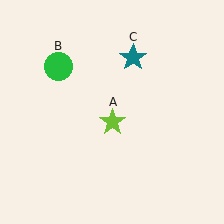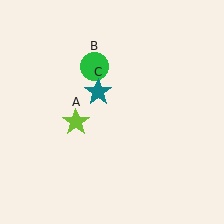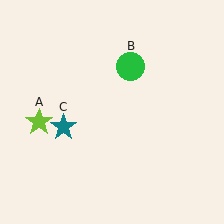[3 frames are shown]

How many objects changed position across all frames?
3 objects changed position: lime star (object A), green circle (object B), teal star (object C).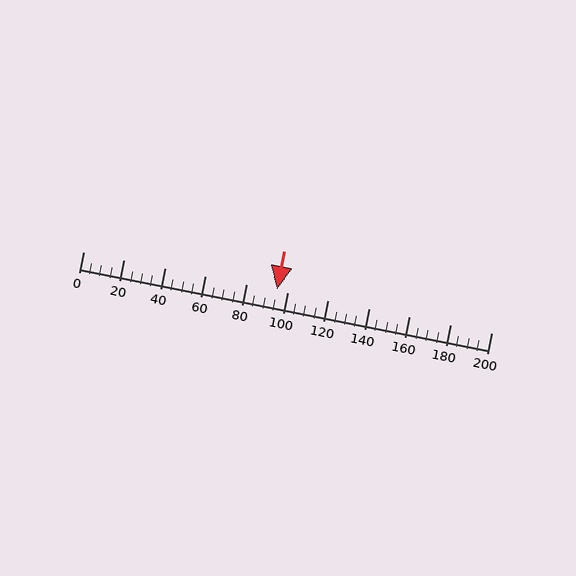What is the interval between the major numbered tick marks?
The major tick marks are spaced 20 units apart.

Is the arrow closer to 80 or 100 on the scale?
The arrow is closer to 100.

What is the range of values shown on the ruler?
The ruler shows values from 0 to 200.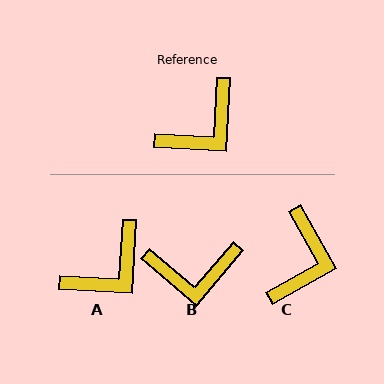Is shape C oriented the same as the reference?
No, it is off by about 33 degrees.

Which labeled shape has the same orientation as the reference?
A.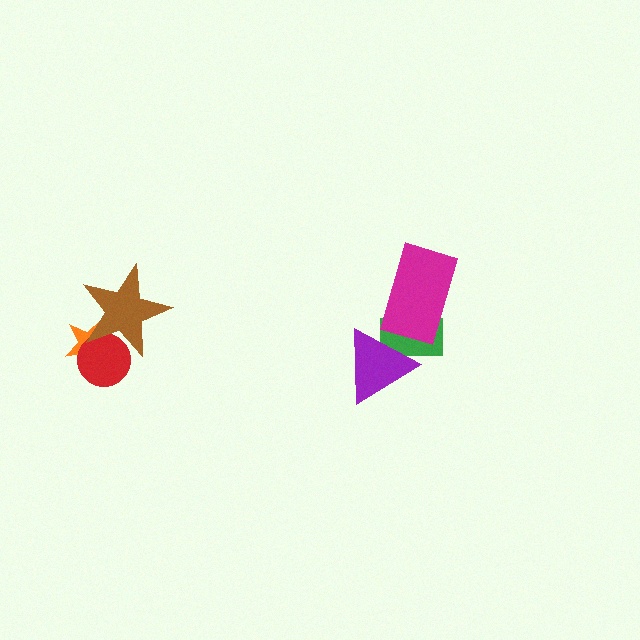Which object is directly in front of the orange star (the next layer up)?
The red circle is directly in front of the orange star.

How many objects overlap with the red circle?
2 objects overlap with the red circle.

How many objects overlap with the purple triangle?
1 object overlaps with the purple triangle.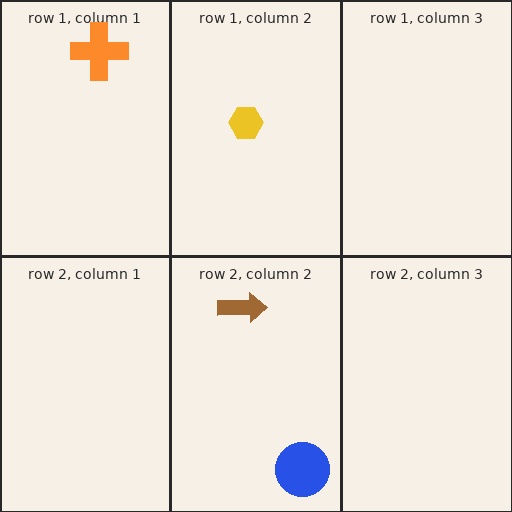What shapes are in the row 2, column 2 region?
The blue circle, the brown arrow.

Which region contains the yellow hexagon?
The row 1, column 2 region.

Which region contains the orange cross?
The row 1, column 1 region.